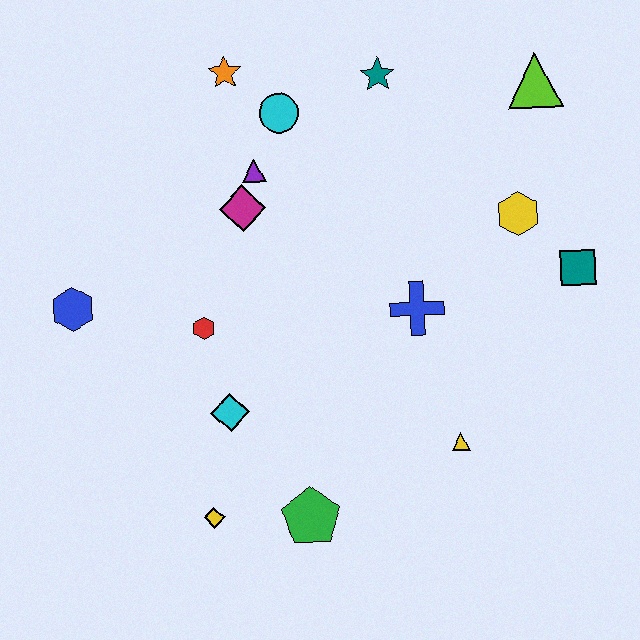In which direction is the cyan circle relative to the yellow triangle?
The cyan circle is above the yellow triangle.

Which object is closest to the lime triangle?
The yellow hexagon is closest to the lime triangle.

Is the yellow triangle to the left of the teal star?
No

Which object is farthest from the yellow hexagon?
The blue hexagon is farthest from the yellow hexagon.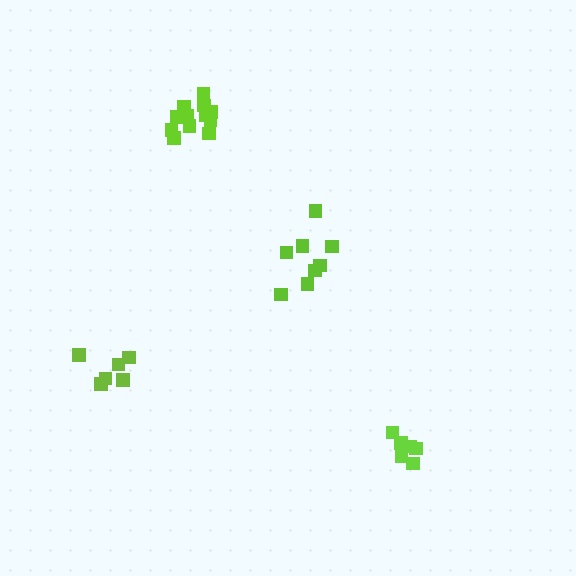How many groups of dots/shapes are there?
There are 4 groups.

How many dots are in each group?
Group 1: 12 dots, Group 2: 6 dots, Group 3: 6 dots, Group 4: 8 dots (32 total).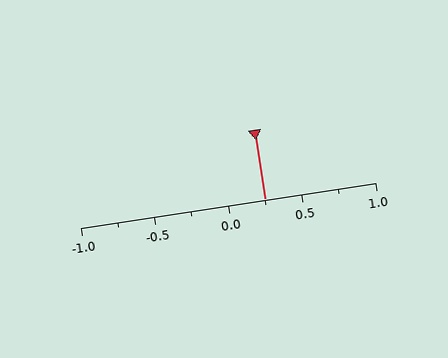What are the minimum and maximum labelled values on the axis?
The axis runs from -1.0 to 1.0.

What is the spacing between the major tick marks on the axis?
The major ticks are spaced 0.5 apart.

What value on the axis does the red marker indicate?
The marker indicates approximately 0.25.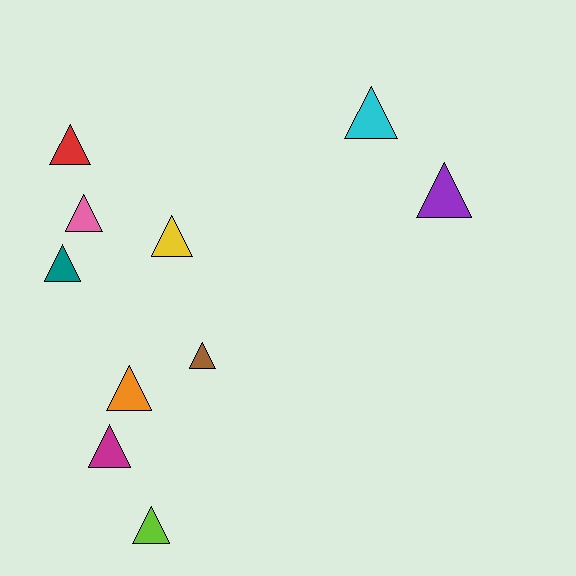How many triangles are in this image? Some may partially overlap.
There are 10 triangles.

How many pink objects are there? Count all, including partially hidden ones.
There is 1 pink object.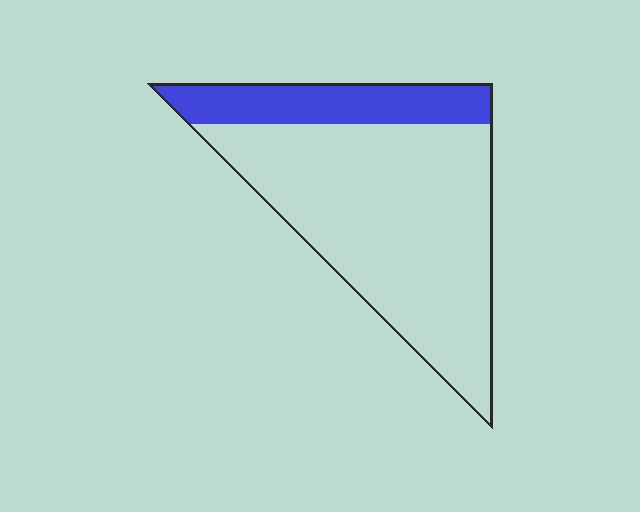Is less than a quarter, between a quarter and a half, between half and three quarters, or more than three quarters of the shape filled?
Less than a quarter.